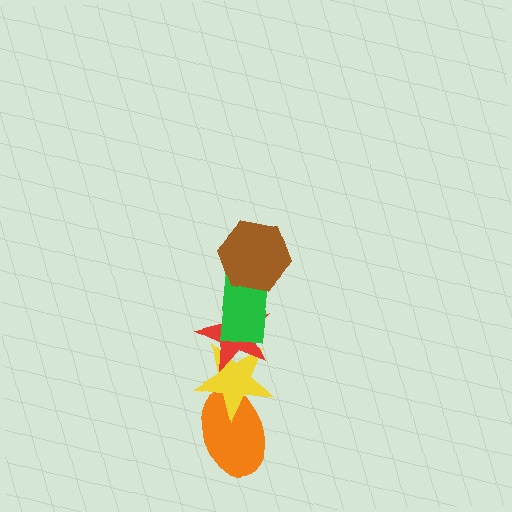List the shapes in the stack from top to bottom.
From top to bottom: the brown hexagon, the green rectangle, the red star, the yellow star, the orange ellipse.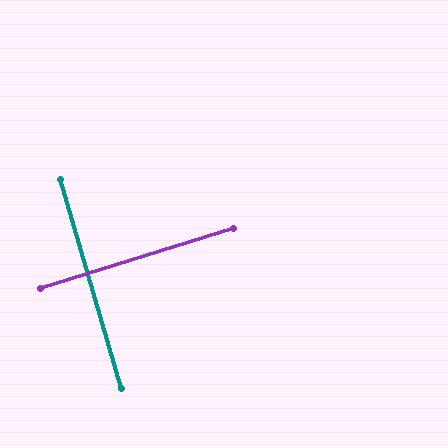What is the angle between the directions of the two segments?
Approximately 89 degrees.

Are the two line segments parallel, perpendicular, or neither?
Perpendicular — they meet at approximately 89°.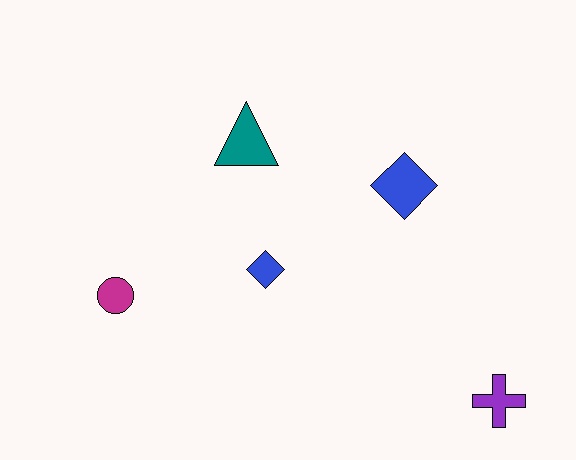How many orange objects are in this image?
There are no orange objects.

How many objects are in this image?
There are 5 objects.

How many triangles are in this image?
There is 1 triangle.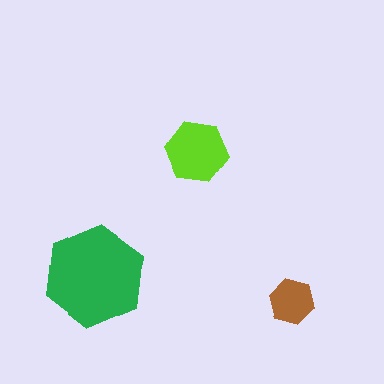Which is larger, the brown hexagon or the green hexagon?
The green one.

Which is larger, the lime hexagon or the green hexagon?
The green one.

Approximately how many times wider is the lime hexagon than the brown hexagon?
About 1.5 times wider.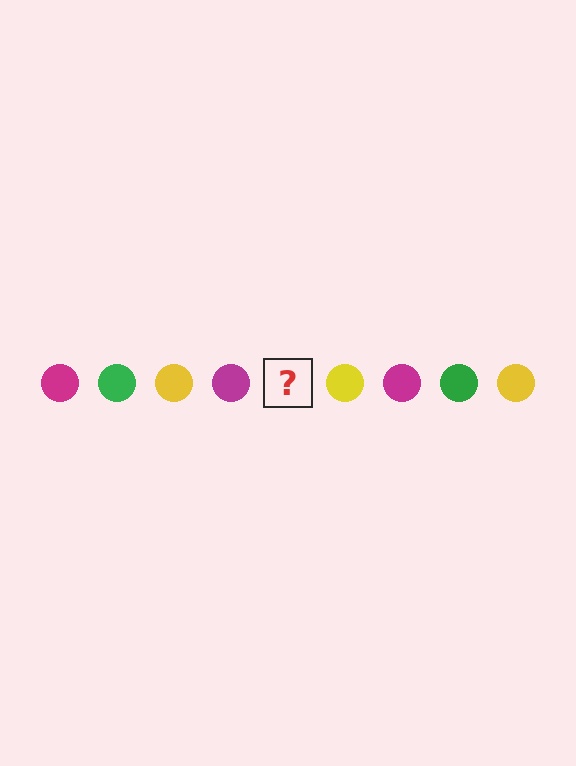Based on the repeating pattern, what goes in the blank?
The blank should be a green circle.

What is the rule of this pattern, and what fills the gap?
The rule is that the pattern cycles through magenta, green, yellow circles. The gap should be filled with a green circle.